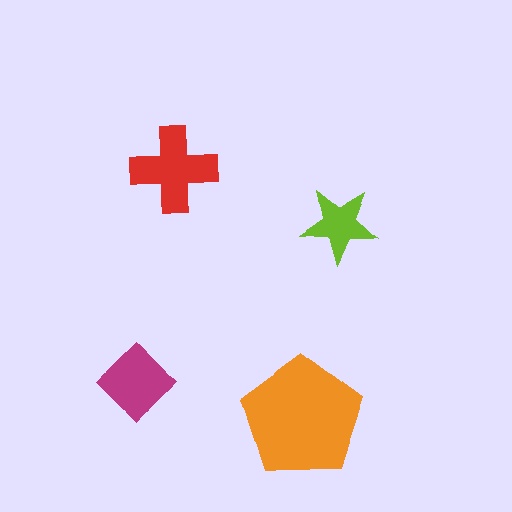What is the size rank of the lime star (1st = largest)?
4th.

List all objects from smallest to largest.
The lime star, the magenta diamond, the red cross, the orange pentagon.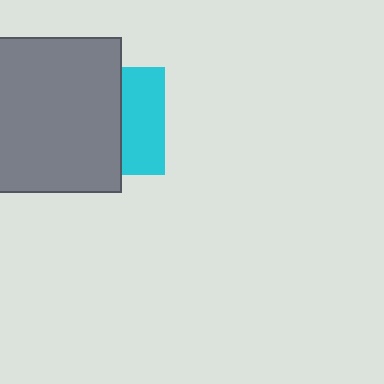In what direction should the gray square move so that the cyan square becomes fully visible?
The gray square should move left. That is the shortest direction to clear the overlap and leave the cyan square fully visible.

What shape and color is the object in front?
The object in front is a gray square.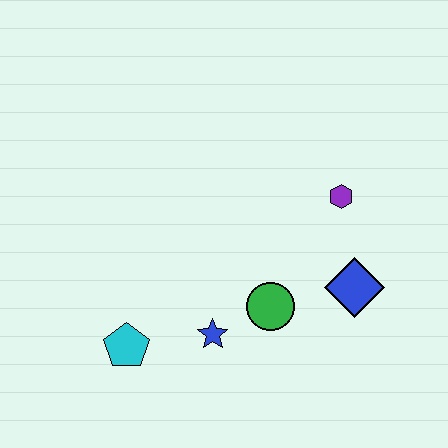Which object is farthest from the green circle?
The cyan pentagon is farthest from the green circle.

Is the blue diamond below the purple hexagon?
Yes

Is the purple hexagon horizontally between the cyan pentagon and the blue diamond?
Yes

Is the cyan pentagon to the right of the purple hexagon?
No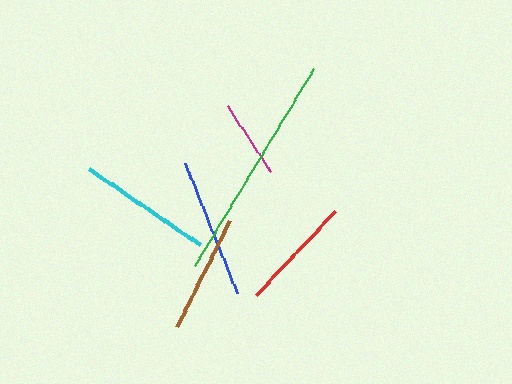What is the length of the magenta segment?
The magenta segment is approximately 80 pixels long.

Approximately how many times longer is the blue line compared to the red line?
The blue line is approximately 1.2 times the length of the red line.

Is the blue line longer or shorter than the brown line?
The blue line is longer than the brown line.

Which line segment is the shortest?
The magenta line is the shortest at approximately 80 pixels.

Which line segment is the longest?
The green line is the longest at approximately 231 pixels.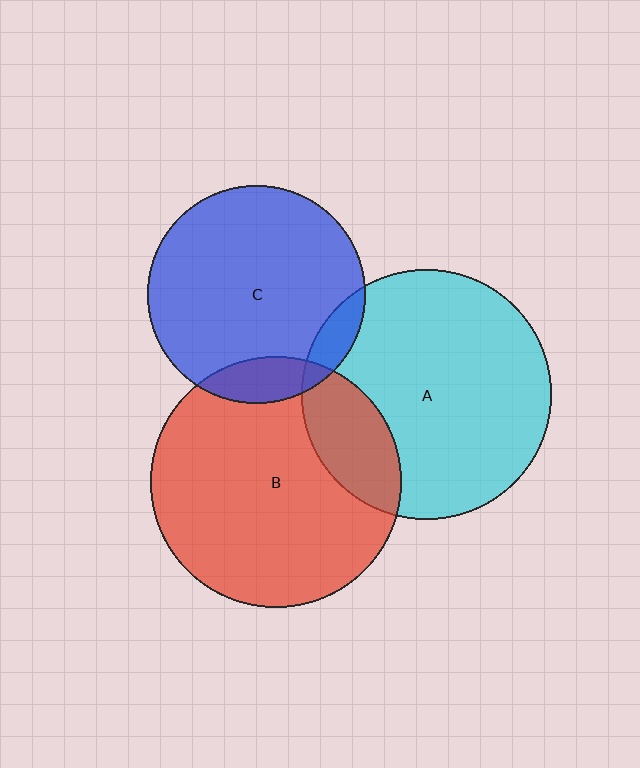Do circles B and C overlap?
Yes.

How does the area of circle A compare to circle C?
Approximately 1.3 times.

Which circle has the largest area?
Circle B (red).